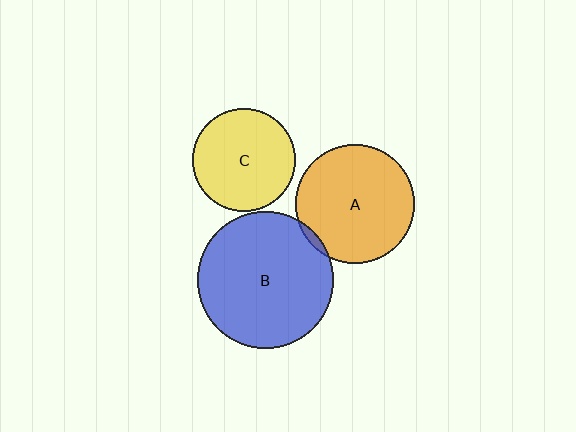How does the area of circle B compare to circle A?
Approximately 1.3 times.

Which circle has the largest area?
Circle B (blue).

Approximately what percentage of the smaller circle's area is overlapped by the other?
Approximately 5%.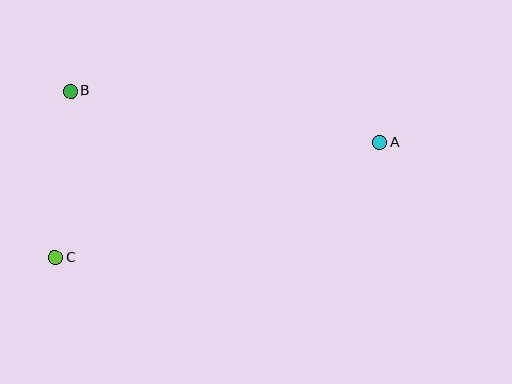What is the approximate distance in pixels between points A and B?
The distance between A and B is approximately 313 pixels.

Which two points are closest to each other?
Points B and C are closest to each other.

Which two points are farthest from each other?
Points A and C are farthest from each other.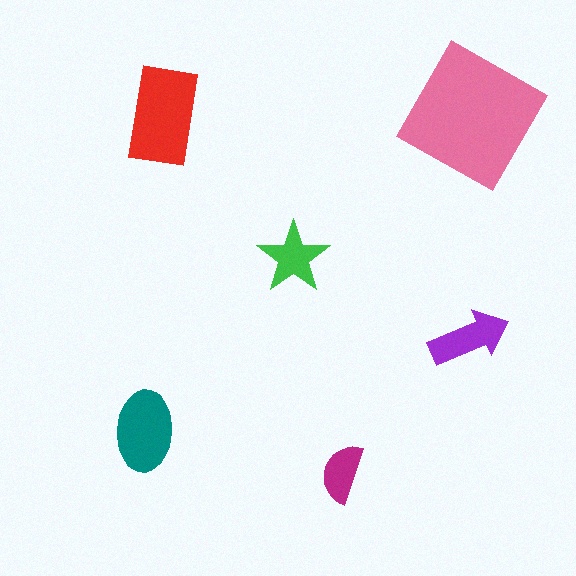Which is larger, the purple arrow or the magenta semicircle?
The purple arrow.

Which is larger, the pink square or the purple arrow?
The pink square.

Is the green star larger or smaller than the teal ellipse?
Smaller.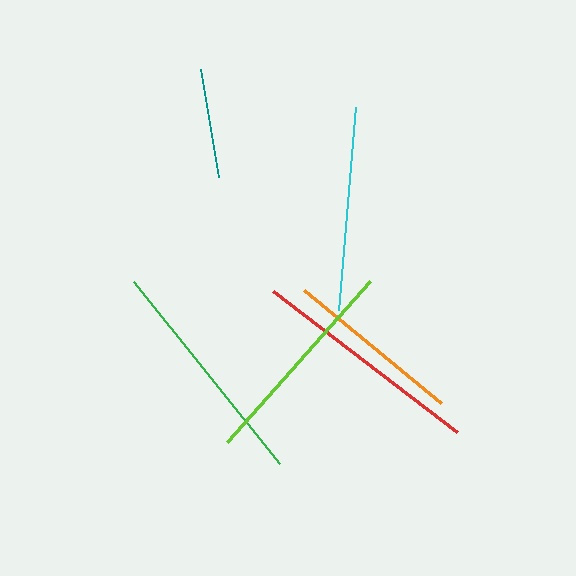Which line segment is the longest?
The green line is the longest at approximately 233 pixels.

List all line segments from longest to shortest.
From longest to shortest: green, red, lime, cyan, orange, teal.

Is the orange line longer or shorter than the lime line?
The lime line is longer than the orange line.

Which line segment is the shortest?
The teal line is the shortest at approximately 110 pixels.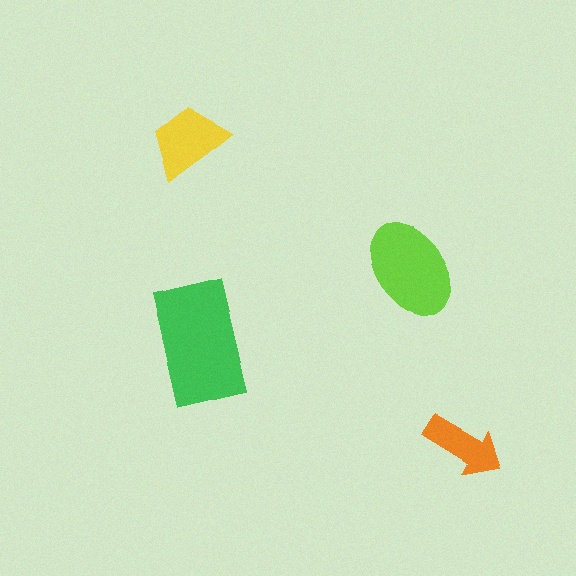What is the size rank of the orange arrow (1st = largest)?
4th.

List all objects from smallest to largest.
The orange arrow, the yellow trapezoid, the lime ellipse, the green rectangle.